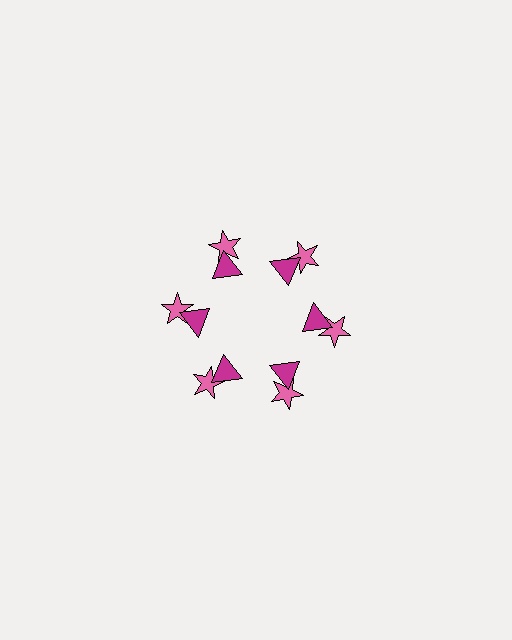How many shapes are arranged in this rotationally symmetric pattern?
There are 12 shapes, arranged in 6 groups of 2.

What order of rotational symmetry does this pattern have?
This pattern has 6-fold rotational symmetry.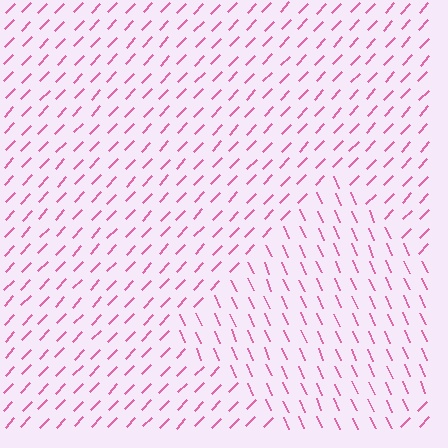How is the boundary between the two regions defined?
The boundary is defined purely by a change in line orientation (approximately 67 degrees difference). All lines are the same color and thickness.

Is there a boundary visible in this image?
Yes, there is a texture boundary formed by a change in line orientation.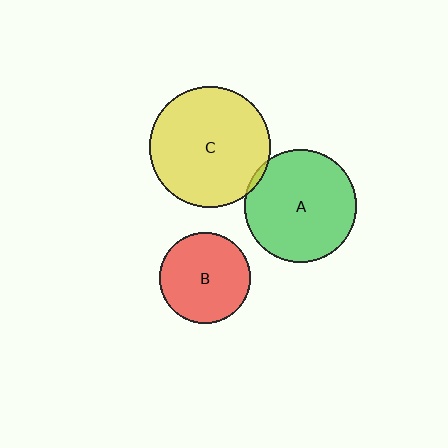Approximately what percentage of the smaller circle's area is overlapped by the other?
Approximately 5%.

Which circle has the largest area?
Circle C (yellow).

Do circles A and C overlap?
Yes.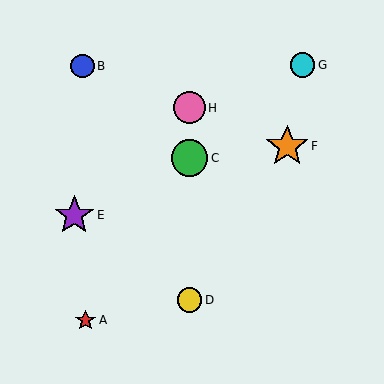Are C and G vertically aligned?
No, C is at x≈190 and G is at x≈302.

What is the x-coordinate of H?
Object H is at x≈190.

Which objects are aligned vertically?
Objects C, D, H are aligned vertically.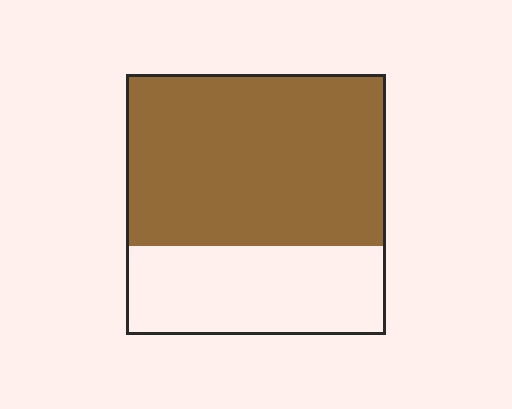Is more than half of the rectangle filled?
Yes.